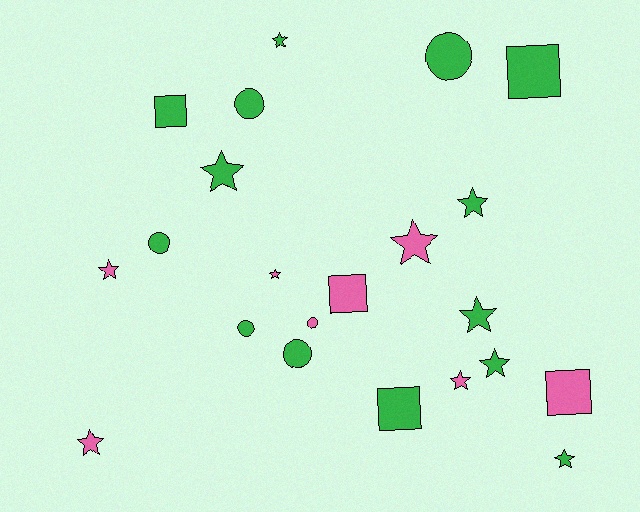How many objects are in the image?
There are 22 objects.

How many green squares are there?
There are 3 green squares.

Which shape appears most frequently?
Star, with 11 objects.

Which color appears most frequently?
Green, with 14 objects.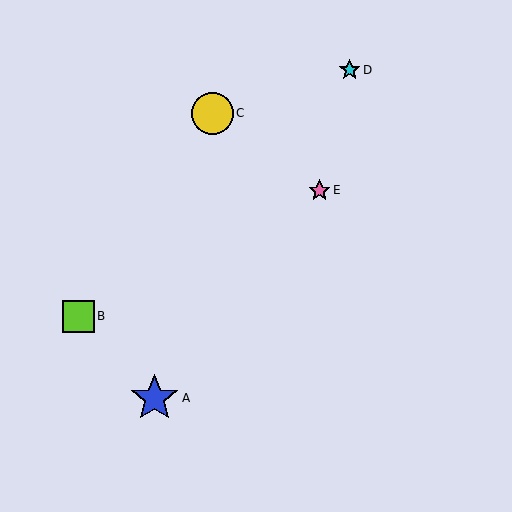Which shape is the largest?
The blue star (labeled A) is the largest.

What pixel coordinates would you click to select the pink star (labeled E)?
Click at (319, 191) to select the pink star E.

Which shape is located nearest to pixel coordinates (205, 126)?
The yellow circle (labeled C) at (212, 113) is nearest to that location.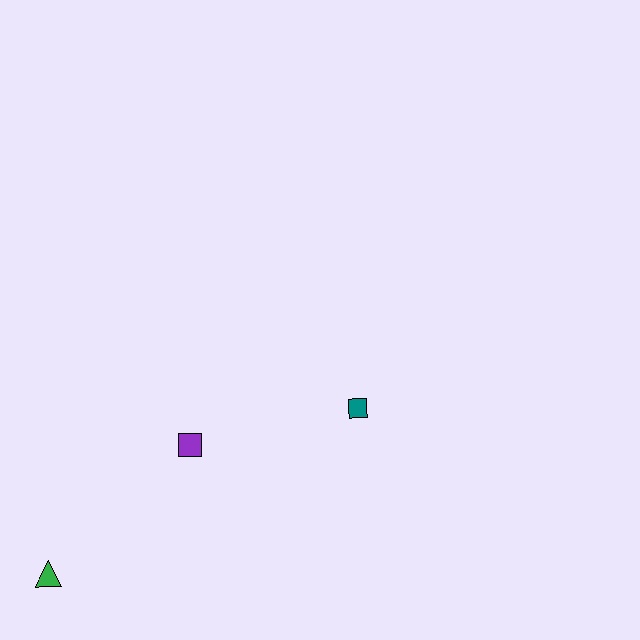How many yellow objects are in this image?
There are no yellow objects.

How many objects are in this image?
There are 3 objects.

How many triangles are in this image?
There is 1 triangle.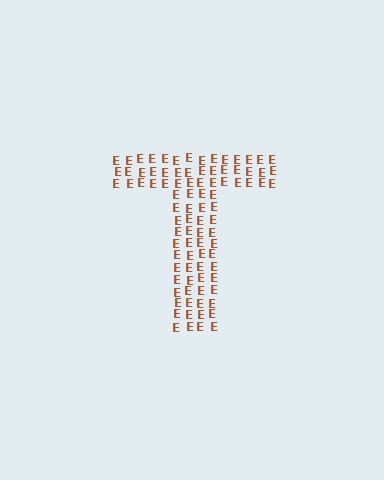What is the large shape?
The large shape is the letter T.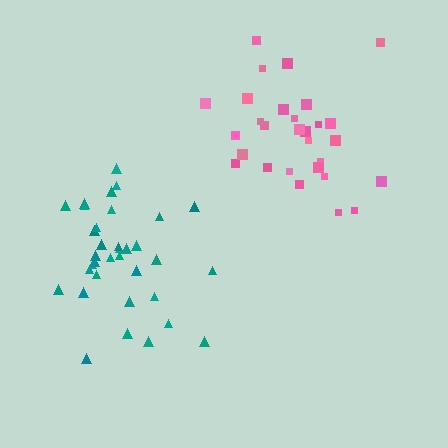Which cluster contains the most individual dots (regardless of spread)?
Teal (35).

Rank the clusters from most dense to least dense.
pink, teal.